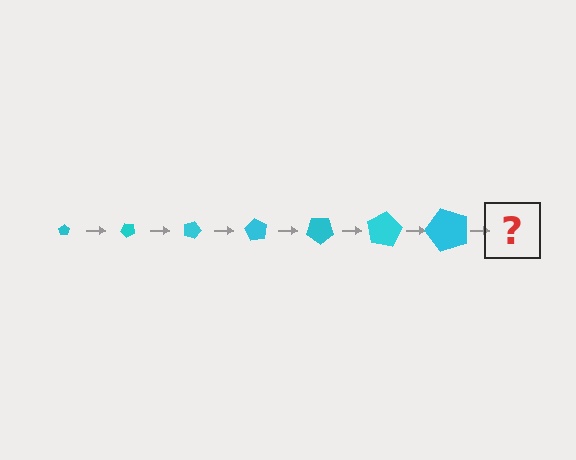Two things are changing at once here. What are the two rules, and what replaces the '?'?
The two rules are that the pentagon grows larger each step and it rotates 45 degrees each step. The '?' should be a pentagon, larger than the previous one and rotated 315 degrees from the start.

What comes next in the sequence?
The next element should be a pentagon, larger than the previous one and rotated 315 degrees from the start.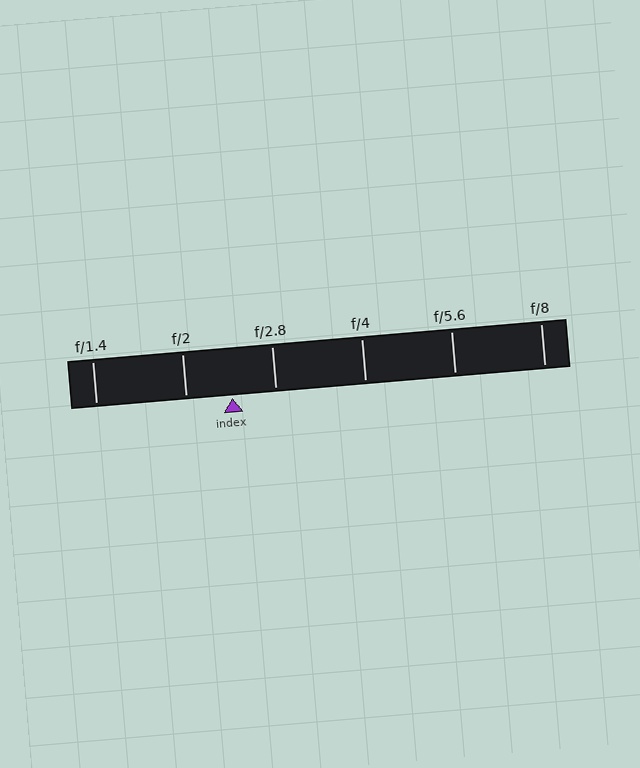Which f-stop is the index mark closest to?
The index mark is closest to f/2.8.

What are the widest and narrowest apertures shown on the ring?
The widest aperture shown is f/1.4 and the narrowest is f/8.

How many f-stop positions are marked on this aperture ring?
There are 6 f-stop positions marked.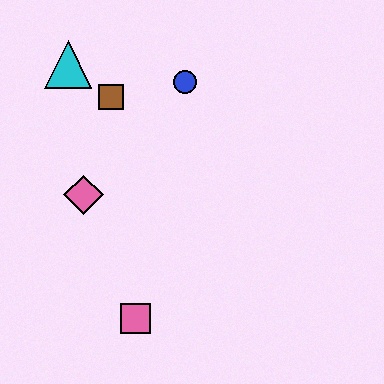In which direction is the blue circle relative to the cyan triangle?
The blue circle is to the right of the cyan triangle.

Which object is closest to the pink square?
The pink diamond is closest to the pink square.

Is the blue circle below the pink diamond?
No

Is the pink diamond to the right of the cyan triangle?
Yes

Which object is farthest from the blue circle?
The pink square is farthest from the blue circle.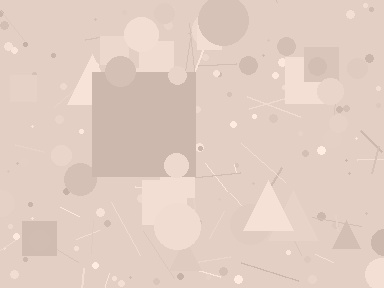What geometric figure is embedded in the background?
A square is embedded in the background.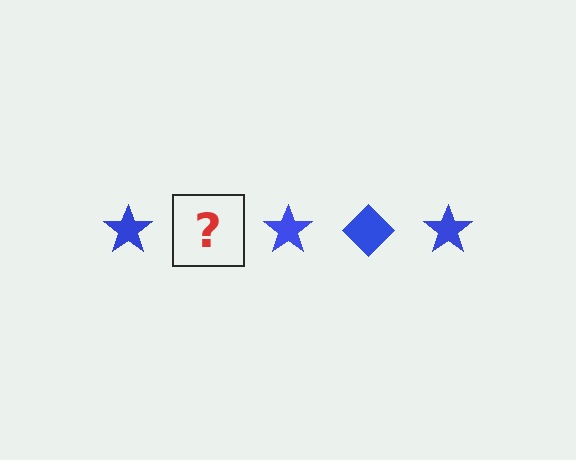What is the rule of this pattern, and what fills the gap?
The rule is that the pattern cycles through star, diamond shapes in blue. The gap should be filled with a blue diamond.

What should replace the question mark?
The question mark should be replaced with a blue diamond.